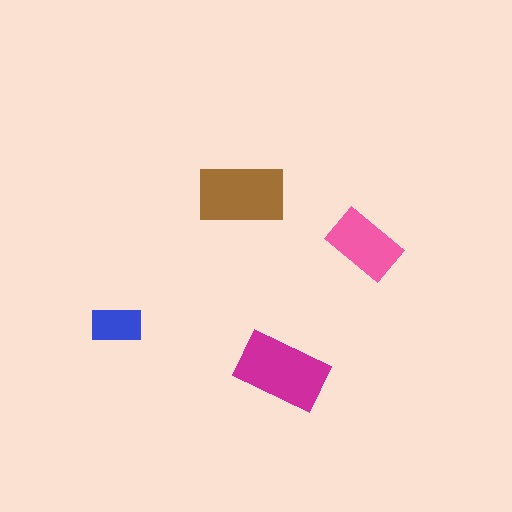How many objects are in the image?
There are 4 objects in the image.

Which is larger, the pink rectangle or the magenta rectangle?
The magenta one.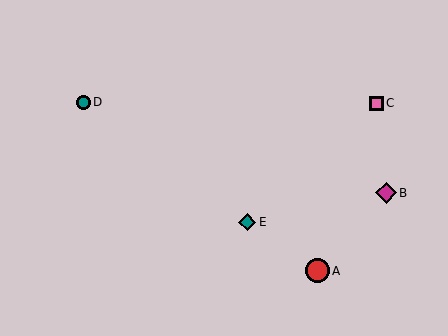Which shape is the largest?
The red circle (labeled A) is the largest.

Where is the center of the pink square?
The center of the pink square is at (376, 103).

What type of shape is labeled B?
Shape B is a magenta diamond.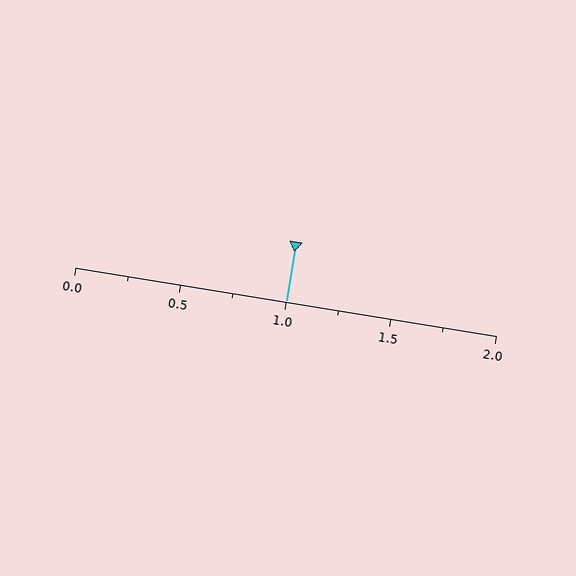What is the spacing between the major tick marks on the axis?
The major ticks are spaced 0.5 apart.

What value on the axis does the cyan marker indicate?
The marker indicates approximately 1.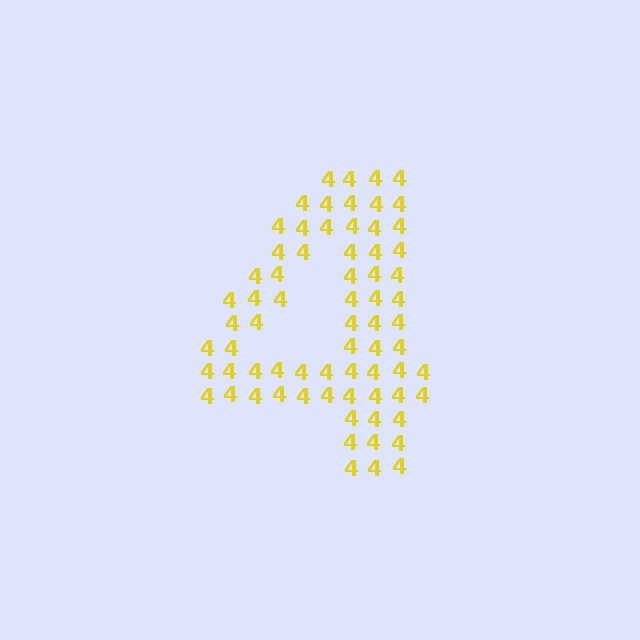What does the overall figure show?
The overall figure shows the digit 4.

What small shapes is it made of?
It is made of small digit 4's.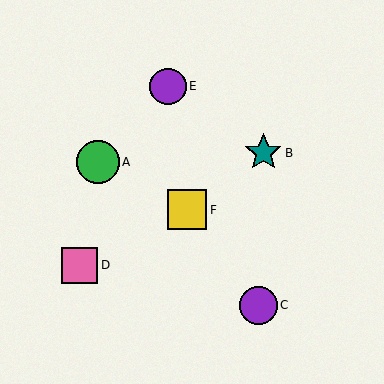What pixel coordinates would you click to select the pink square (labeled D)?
Click at (80, 265) to select the pink square D.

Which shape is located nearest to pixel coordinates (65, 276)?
The pink square (labeled D) at (80, 265) is nearest to that location.